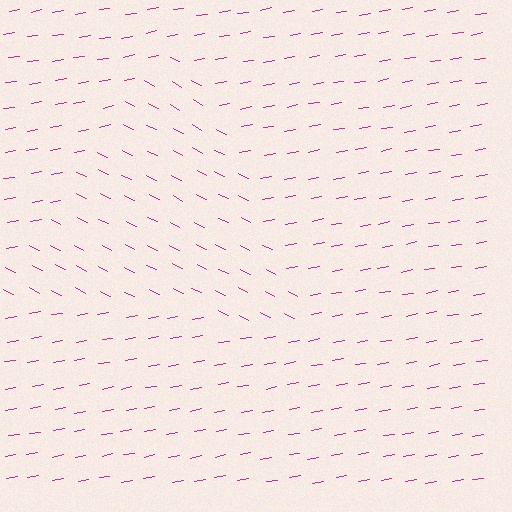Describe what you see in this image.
The image is filled with small magenta line segments. A triangle region in the image has lines oriented differently from the surrounding lines, creating a visible texture boundary.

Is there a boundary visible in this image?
Yes, there is a texture boundary formed by a change in line orientation.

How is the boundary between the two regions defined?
The boundary is defined purely by a change in line orientation (approximately 37 degrees difference). All lines are the same color and thickness.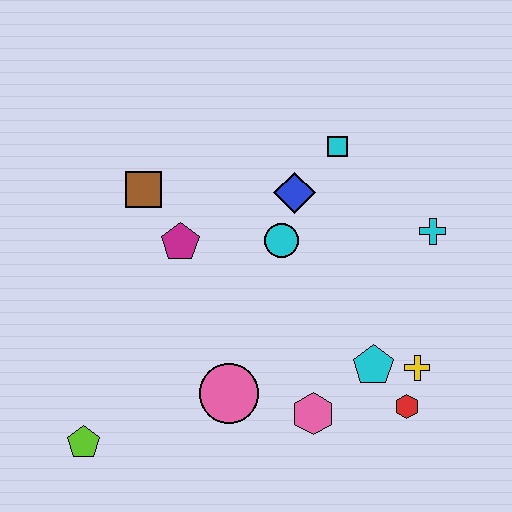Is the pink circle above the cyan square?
No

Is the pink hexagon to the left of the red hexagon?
Yes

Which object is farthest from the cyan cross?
The lime pentagon is farthest from the cyan cross.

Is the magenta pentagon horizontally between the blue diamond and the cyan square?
No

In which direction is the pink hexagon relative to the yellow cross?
The pink hexagon is to the left of the yellow cross.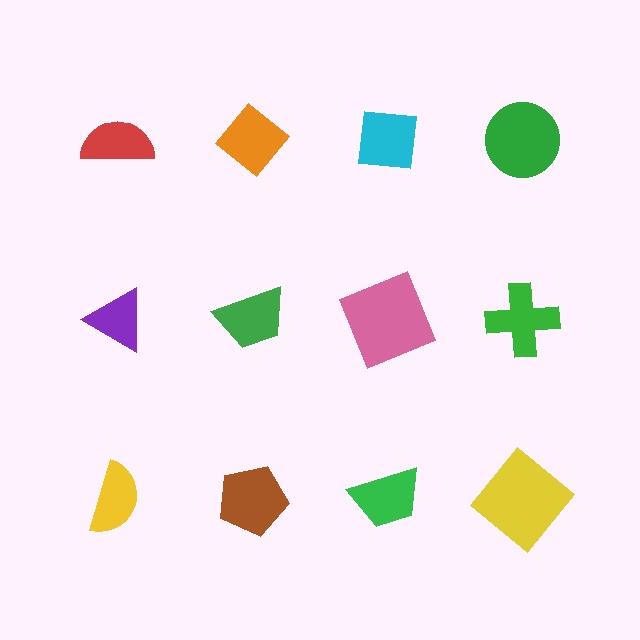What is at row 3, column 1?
A yellow semicircle.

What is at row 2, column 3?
A pink square.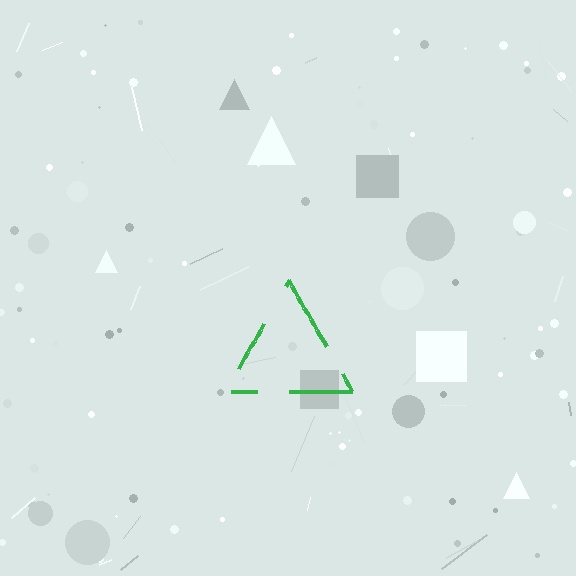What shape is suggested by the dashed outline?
The dashed outline suggests a triangle.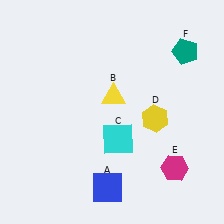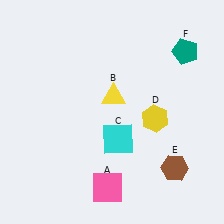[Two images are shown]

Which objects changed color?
A changed from blue to pink. E changed from magenta to brown.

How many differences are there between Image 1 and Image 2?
There are 2 differences between the two images.